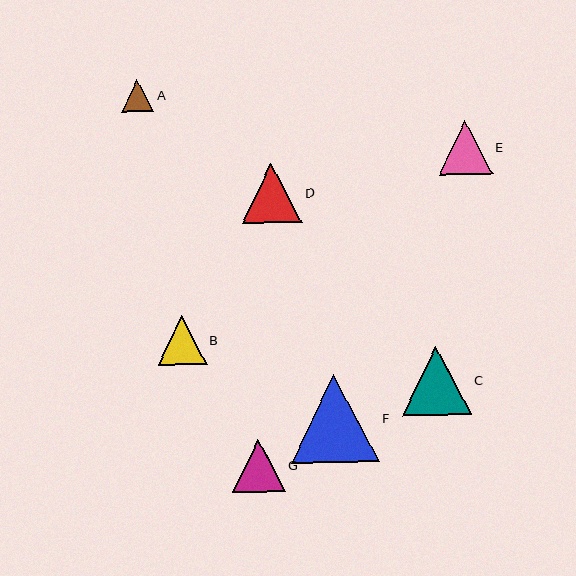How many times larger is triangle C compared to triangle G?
Triangle C is approximately 1.3 times the size of triangle G.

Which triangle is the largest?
Triangle F is the largest with a size of approximately 89 pixels.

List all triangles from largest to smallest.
From largest to smallest: F, C, D, E, G, B, A.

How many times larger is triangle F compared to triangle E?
Triangle F is approximately 1.6 times the size of triangle E.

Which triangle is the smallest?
Triangle A is the smallest with a size of approximately 32 pixels.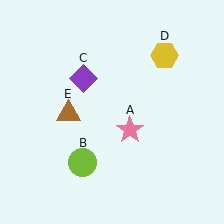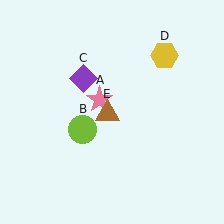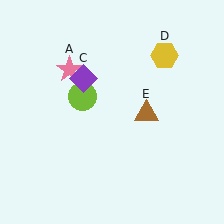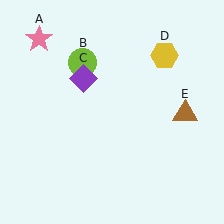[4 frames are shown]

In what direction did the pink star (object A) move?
The pink star (object A) moved up and to the left.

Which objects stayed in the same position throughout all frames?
Purple diamond (object C) and yellow hexagon (object D) remained stationary.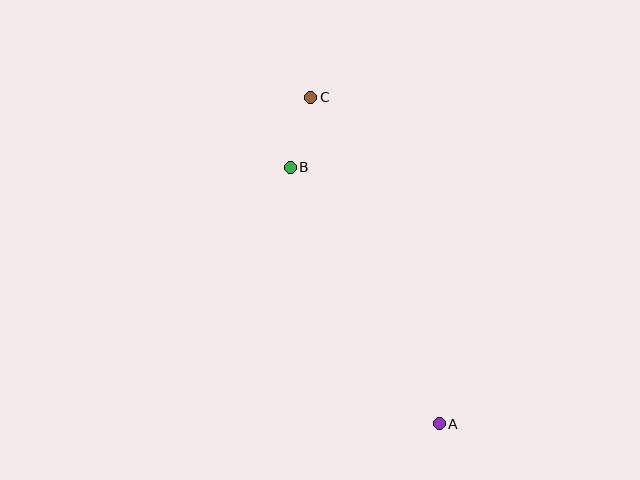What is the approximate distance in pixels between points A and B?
The distance between A and B is approximately 297 pixels.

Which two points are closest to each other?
Points B and C are closest to each other.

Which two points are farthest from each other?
Points A and C are farthest from each other.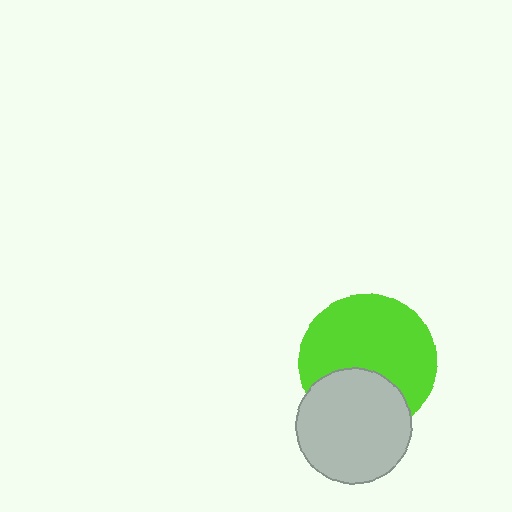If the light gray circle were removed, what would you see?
You would see the complete lime circle.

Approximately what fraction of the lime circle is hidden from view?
Roughly 32% of the lime circle is hidden behind the light gray circle.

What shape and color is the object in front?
The object in front is a light gray circle.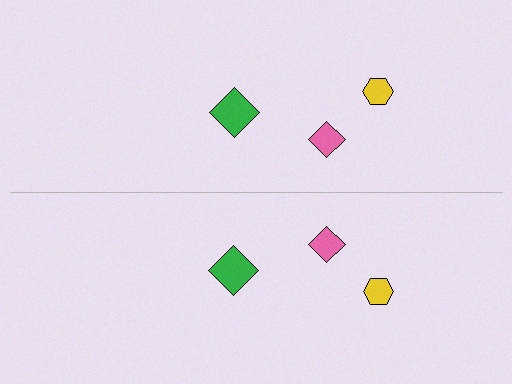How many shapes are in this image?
There are 6 shapes in this image.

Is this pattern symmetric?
Yes, this pattern has bilateral (reflection) symmetry.